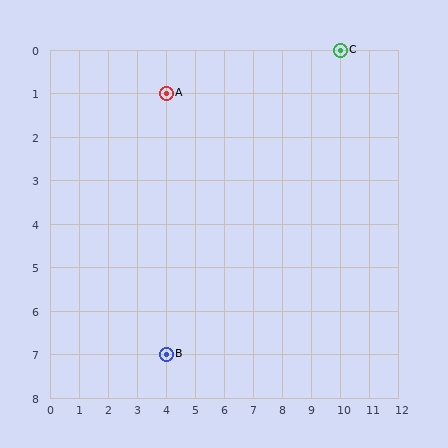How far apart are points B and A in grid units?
Points B and A are 6 rows apart.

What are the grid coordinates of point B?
Point B is at grid coordinates (4, 7).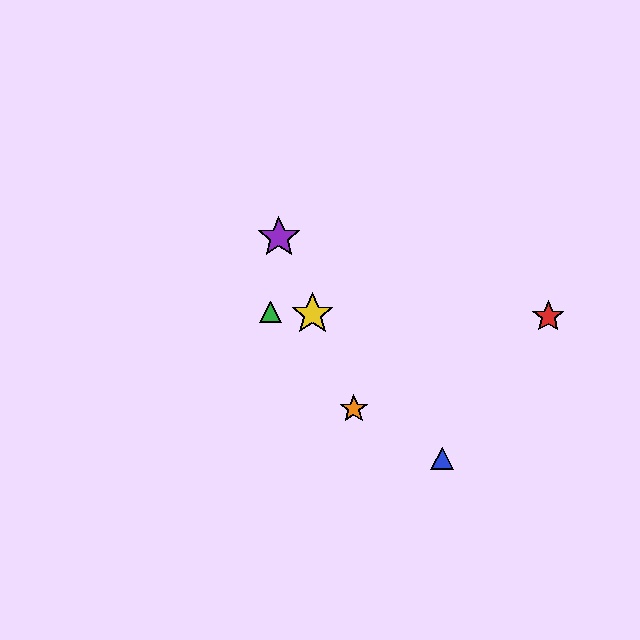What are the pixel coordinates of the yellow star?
The yellow star is at (312, 314).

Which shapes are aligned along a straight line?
The yellow star, the purple star, the orange star are aligned along a straight line.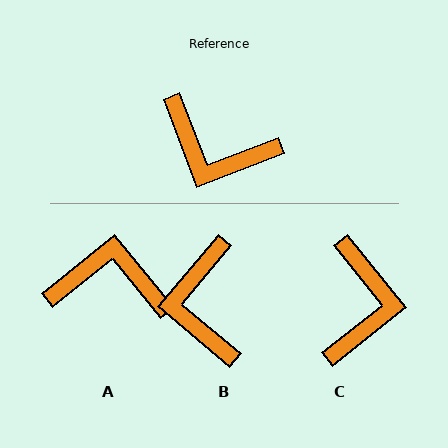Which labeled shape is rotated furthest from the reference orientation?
A, about 162 degrees away.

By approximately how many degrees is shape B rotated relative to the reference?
Approximately 61 degrees clockwise.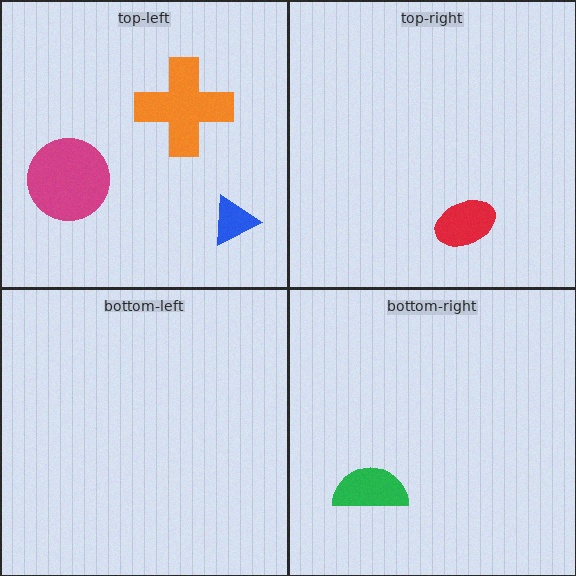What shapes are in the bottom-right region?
The green semicircle.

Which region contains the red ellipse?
The top-right region.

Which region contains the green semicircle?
The bottom-right region.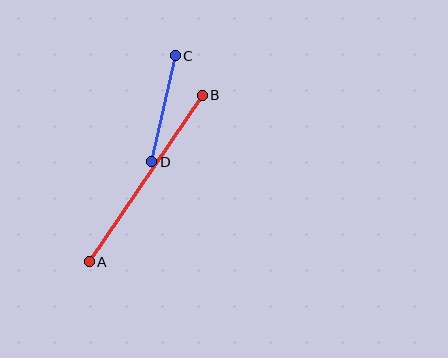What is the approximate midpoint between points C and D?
The midpoint is at approximately (164, 109) pixels.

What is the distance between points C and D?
The distance is approximately 109 pixels.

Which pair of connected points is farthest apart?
Points A and B are farthest apart.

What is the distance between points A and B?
The distance is approximately 201 pixels.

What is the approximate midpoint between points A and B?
The midpoint is at approximately (146, 179) pixels.